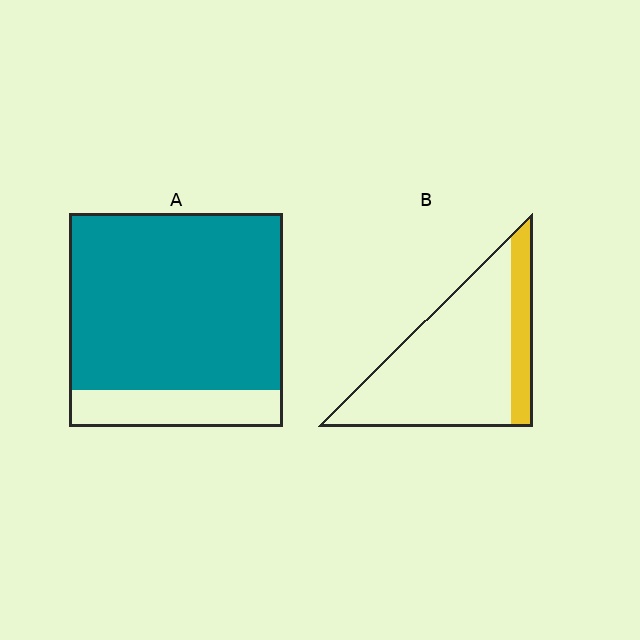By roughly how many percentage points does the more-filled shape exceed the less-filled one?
By roughly 65 percentage points (A over B).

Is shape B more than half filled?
No.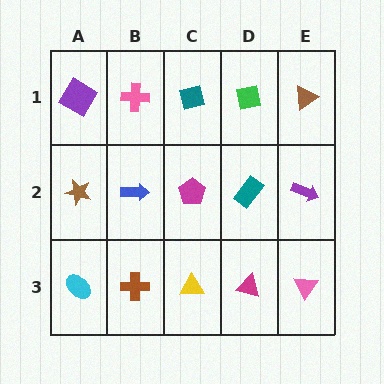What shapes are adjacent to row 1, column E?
A purple arrow (row 2, column E), a green square (row 1, column D).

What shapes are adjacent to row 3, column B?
A blue arrow (row 2, column B), a cyan ellipse (row 3, column A), a yellow triangle (row 3, column C).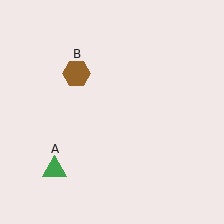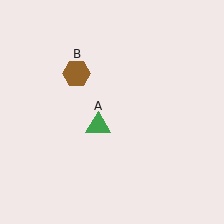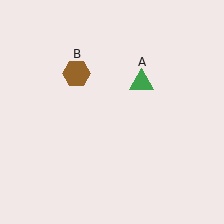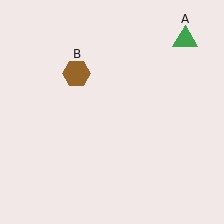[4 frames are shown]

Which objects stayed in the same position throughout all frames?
Brown hexagon (object B) remained stationary.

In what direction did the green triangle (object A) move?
The green triangle (object A) moved up and to the right.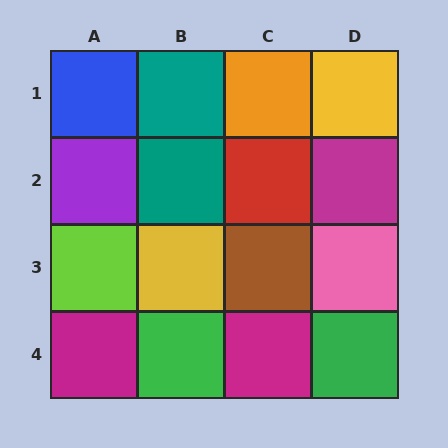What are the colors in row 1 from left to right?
Blue, teal, orange, yellow.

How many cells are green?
2 cells are green.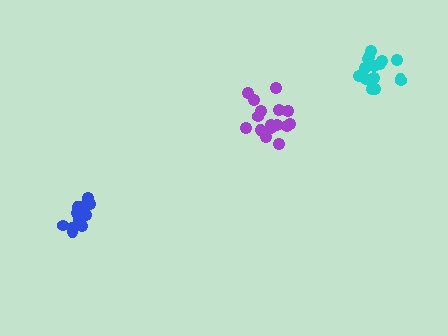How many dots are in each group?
Group 1: 12 dots, Group 2: 16 dots, Group 3: 16 dots (44 total).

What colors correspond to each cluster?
The clusters are colored: blue, cyan, purple.